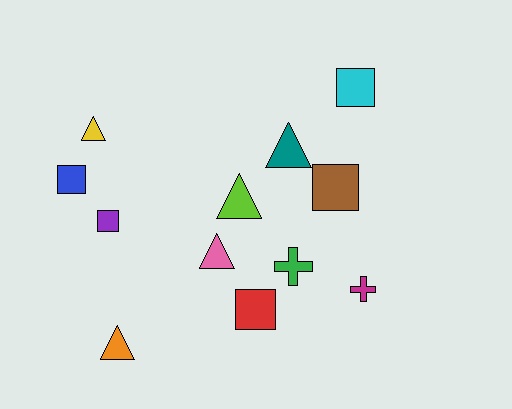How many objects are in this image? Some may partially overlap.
There are 12 objects.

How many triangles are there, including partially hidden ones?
There are 5 triangles.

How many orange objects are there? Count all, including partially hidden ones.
There is 1 orange object.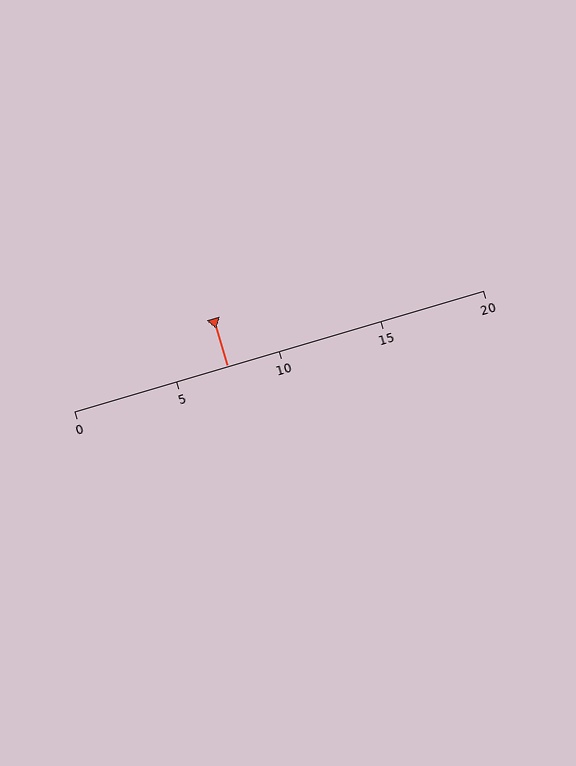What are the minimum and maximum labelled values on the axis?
The axis runs from 0 to 20.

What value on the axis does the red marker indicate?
The marker indicates approximately 7.5.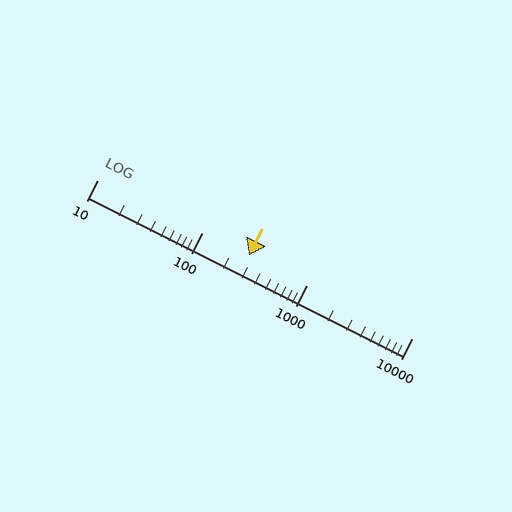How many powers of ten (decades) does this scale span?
The scale spans 3 decades, from 10 to 10000.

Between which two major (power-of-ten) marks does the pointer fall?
The pointer is between 100 and 1000.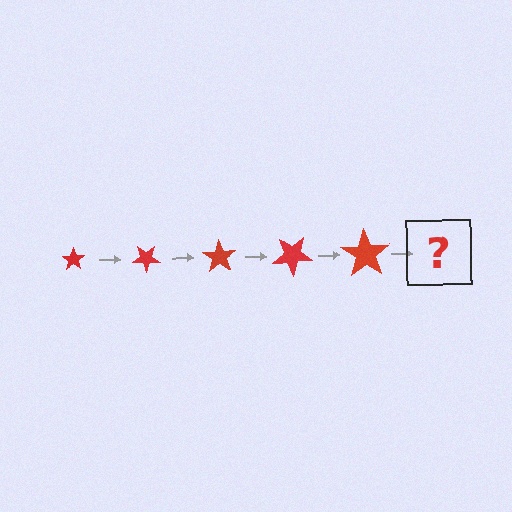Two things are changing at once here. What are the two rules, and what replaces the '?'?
The two rules are that the star grows larger each step and it rotates 35 degrees each step. The '?' should be a star, larger than the previous one and rotated 175 degrees from the start.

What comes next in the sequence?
The next element should be a star, larger than the previous one and rotated 175 degrees from the start.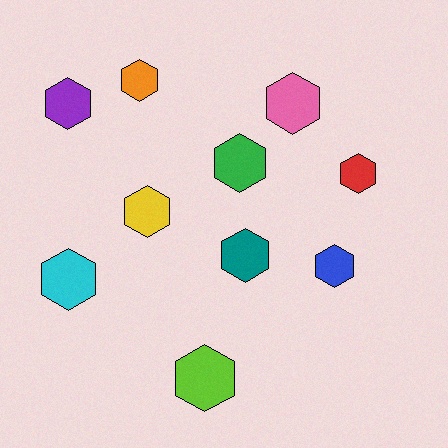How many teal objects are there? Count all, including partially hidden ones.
There is 1 teal object.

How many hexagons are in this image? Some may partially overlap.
There are 10 hexagons.